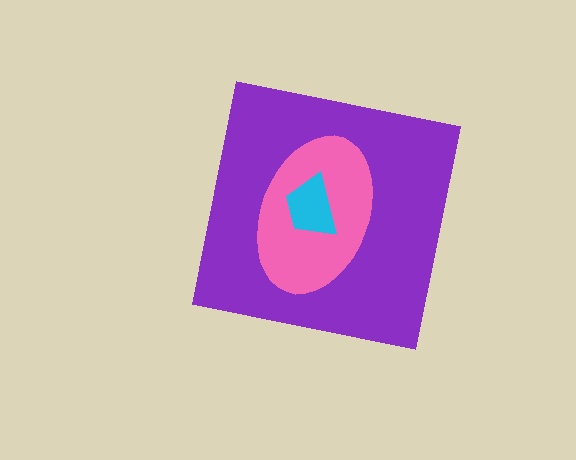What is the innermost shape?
The cyan trapezoid.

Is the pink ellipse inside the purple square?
Yes.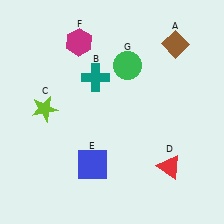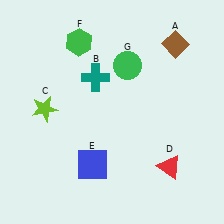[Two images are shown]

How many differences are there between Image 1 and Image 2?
There is 1 difference between the two images.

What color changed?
The hexagon (F) changed from magenta in Image 1 to green in Image 2.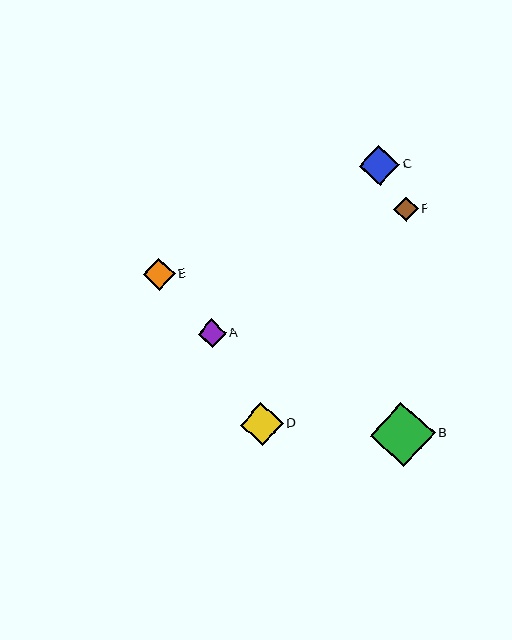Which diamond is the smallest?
Diamond F is the smallest with a size of approximately 24 pixels.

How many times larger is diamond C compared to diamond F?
Diamond C is approximately 1.7 times the size of diamond F.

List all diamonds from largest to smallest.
From largest to smallest: B, D, C, E, A, F.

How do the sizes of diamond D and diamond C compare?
Diamond D and diamond C are approximately the same size.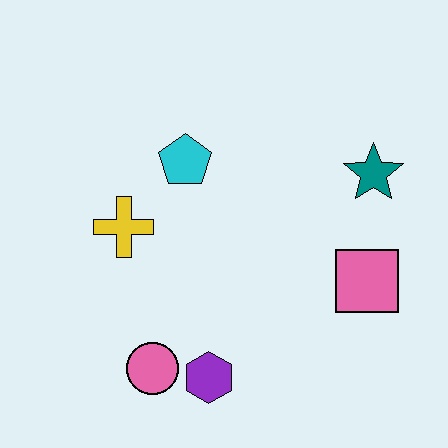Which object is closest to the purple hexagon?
The pink circle is closest to the purple hexagon.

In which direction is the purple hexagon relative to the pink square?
The purple hexagon is to the left of the pink square.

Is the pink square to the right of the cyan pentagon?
Yes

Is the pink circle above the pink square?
No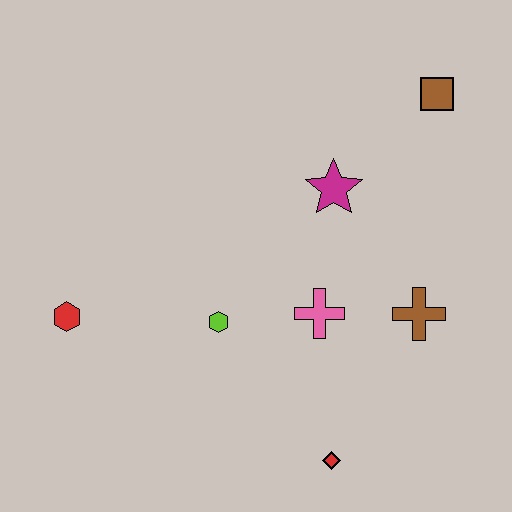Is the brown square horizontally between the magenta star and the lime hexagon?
No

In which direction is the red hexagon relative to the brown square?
The red hexagon is to the left of the brown square.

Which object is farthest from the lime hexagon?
The brown square is farthest from the lime hexagon.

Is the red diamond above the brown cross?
No